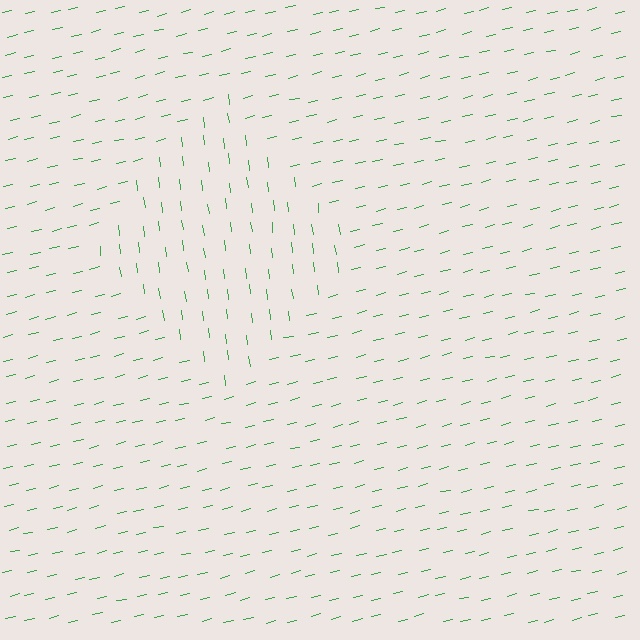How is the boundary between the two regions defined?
The boundary is defined purely by a change in line orientation (approximately 84 degrees difference). All lines are the same color and thickness.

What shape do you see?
I see a diamond.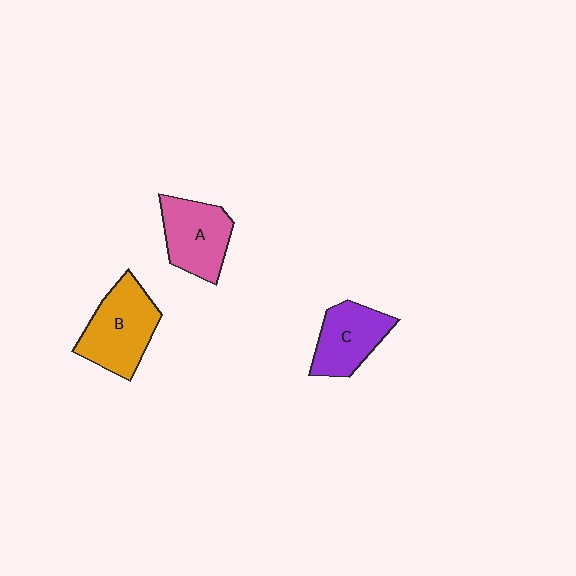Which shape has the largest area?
Shape B (orange).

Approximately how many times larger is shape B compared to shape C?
Approximately 1.2 times.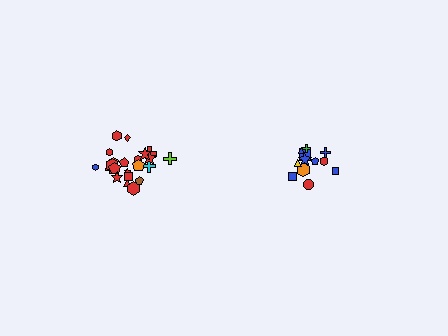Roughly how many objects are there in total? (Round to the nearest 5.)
Roughly 35 objects in total.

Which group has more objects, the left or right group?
The left group.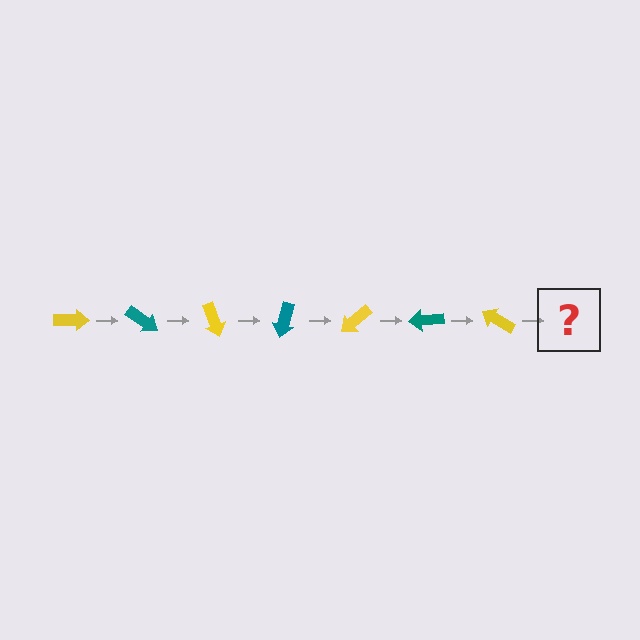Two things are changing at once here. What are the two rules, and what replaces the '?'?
The two rules are that it rotates 35 degrees each step and the color cycles through yellow and teal. The '?' should be a teal arrow, rotated 245 degrees from the start.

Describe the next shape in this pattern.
It should be a teal arrow, rotated 245 degrees from the start.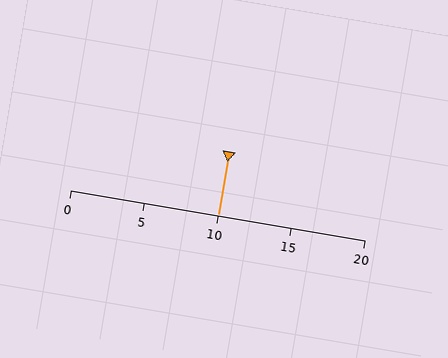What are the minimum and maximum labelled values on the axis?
The axis runs from 0 to 20.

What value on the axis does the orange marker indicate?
The marker indicates approximately 10.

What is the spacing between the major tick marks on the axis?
The major ticks are spaced 5 apart.